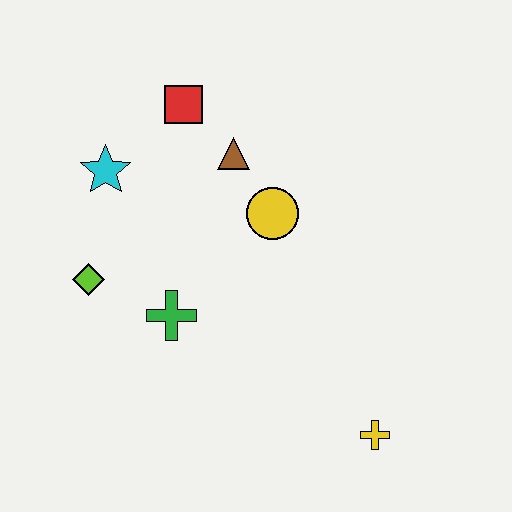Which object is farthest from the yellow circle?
The yellow cross is farthest from the yellow circle.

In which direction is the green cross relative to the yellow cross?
The green cross is to the left of the yellow cross.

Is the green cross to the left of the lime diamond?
No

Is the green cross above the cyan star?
No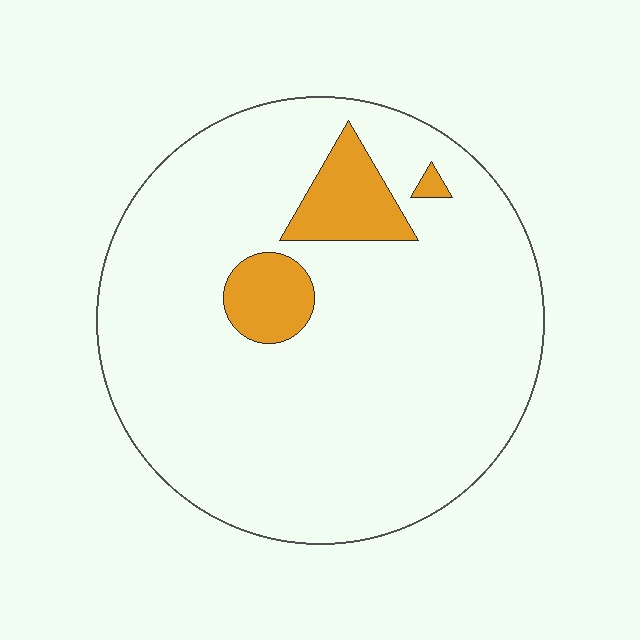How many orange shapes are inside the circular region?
3.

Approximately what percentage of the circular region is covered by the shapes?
Approximately 10%.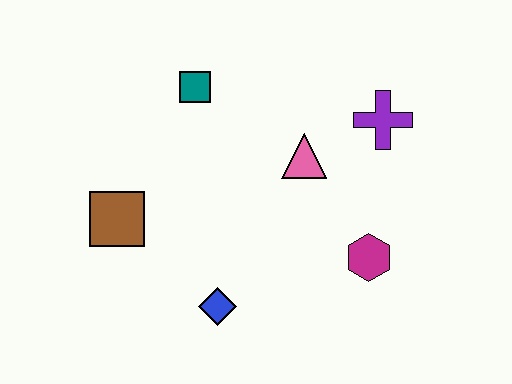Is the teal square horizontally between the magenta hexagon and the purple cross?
No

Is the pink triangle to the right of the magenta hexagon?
No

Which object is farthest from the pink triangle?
The brown square is farthest from the pink triangle.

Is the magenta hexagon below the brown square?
Yes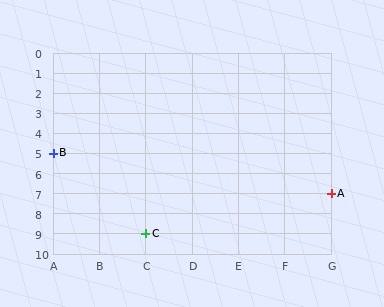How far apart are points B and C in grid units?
Points B and C are 2 columns and 4 rows apart (about 4.5 grid units diagonally).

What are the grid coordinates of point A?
Point A is at grid coordinates (G, 7).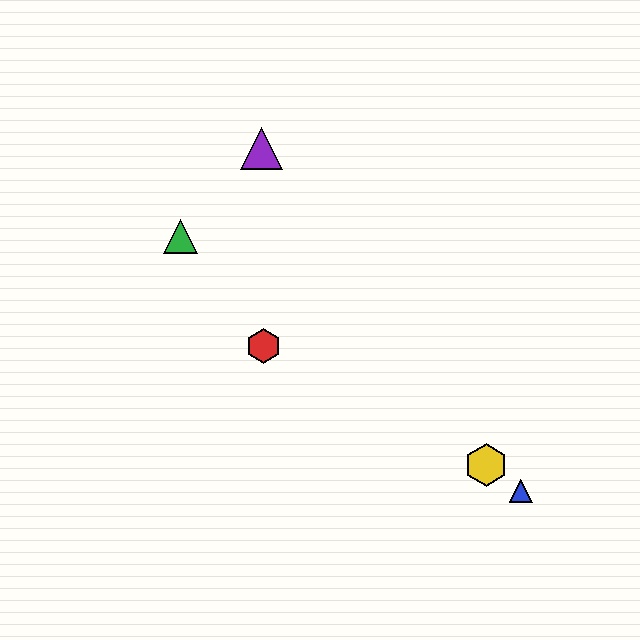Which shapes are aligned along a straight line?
The blue triangle, the green triangle, the yellow hexagon are aligned along a straight line.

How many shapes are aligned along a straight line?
3 shapes (the blue triangle, the green triangle, the yellow hexagon) are aligned along a straight line.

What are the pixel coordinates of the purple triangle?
The purple triangle is at (262, 149).